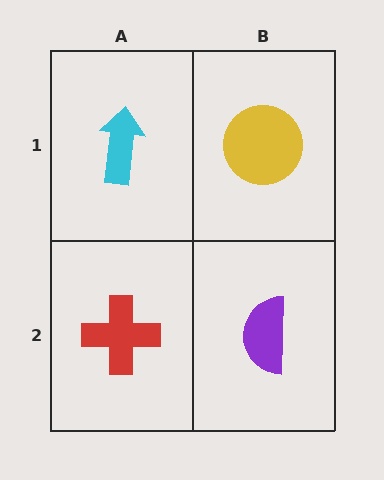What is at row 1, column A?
A cyan arrow.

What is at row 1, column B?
A yellow circle.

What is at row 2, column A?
A red cross.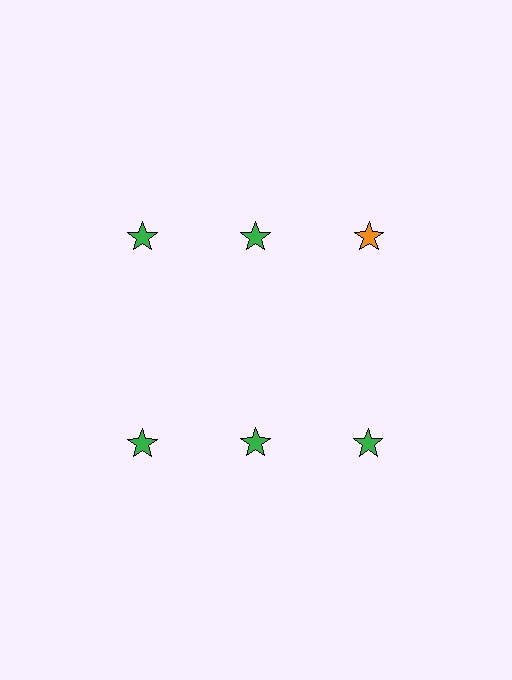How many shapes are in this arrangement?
There are 6 shapes arranged in a grid pattern.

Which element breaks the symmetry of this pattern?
The orange star in the top row, center column breaks the symmetry. All other shapes are green stars.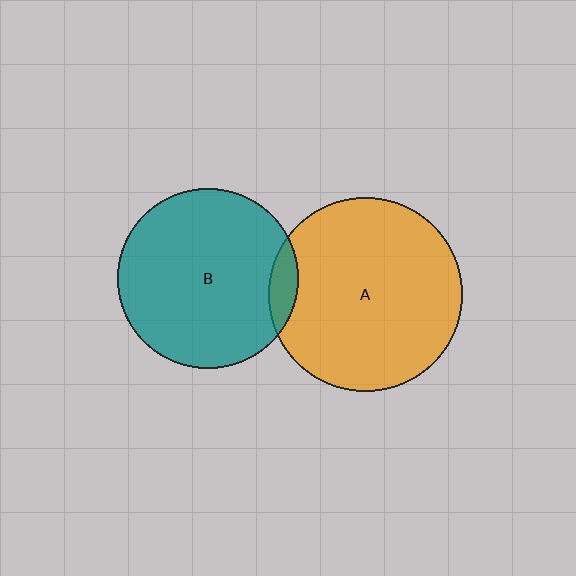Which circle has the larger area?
Circle A (orange).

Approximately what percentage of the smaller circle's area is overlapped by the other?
Approximately 10%.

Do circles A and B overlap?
Yes.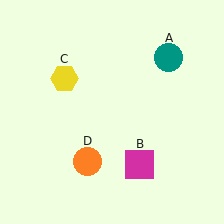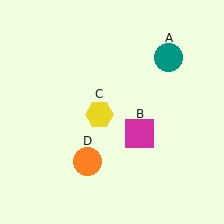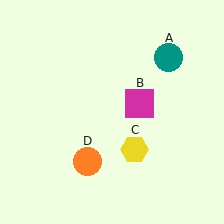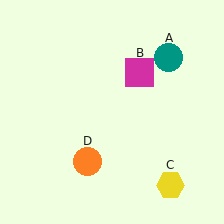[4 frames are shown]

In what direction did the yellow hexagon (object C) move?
The yellow hexagon (object C) moved down and to the right.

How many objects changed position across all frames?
2 objects changed position: magenta square (object B), yellow hexagon (object C).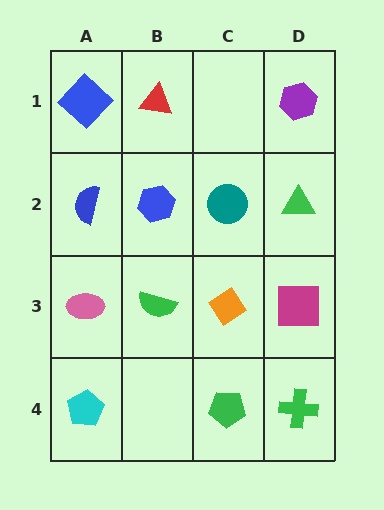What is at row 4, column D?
A green cross.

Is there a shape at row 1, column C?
No, that cell is empty.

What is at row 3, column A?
A pink ellipse.